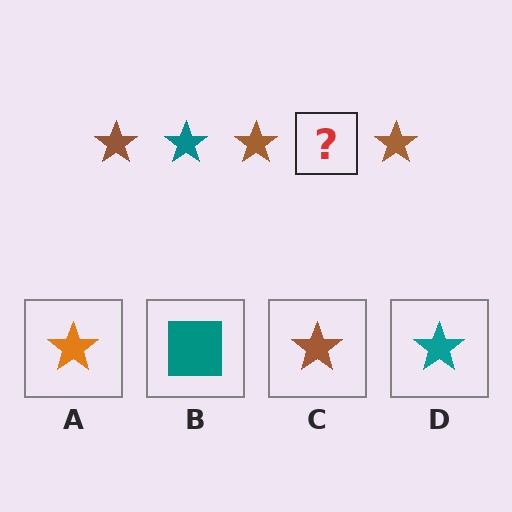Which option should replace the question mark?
Option D.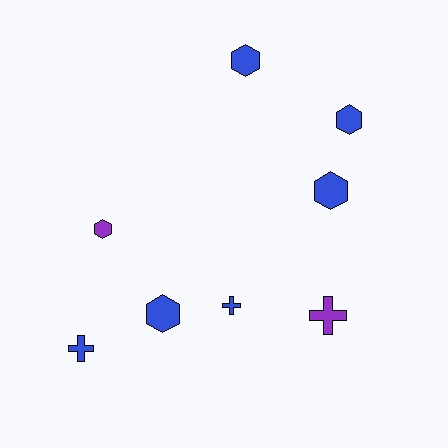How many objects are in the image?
There are 8 objects.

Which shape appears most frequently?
Hexagon, with 5 objects.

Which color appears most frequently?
Blue, with 6 objects.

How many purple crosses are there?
There is 1 purple cross.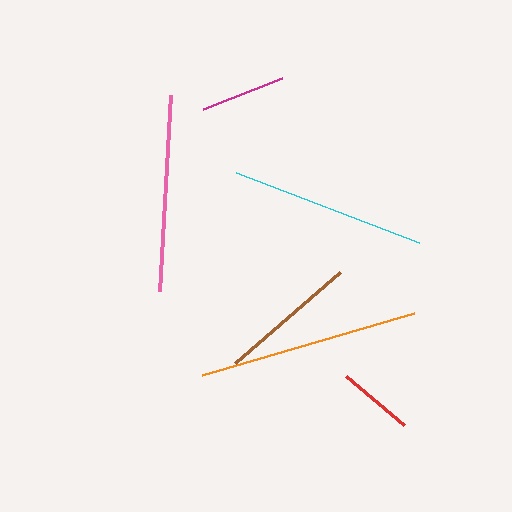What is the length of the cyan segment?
The cyan segment is approximately 196 pixels long.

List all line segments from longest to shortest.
From longest to shortest: orange, pink, cyan, brown, magenta, red.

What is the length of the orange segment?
The orange segment is approximately 220 pixels long.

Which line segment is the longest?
The orange line is the longest at approximately 220 pixels.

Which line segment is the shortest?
The red line is the shortest at approximately 75 pixels.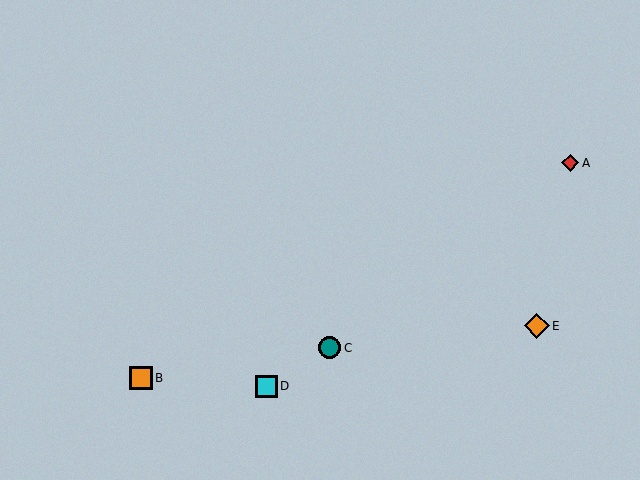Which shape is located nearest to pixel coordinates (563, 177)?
The red diamond (labeled A) at (570, 163) is nearest to that location.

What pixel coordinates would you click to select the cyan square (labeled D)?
Click at (266, 386) to select the cyan square D.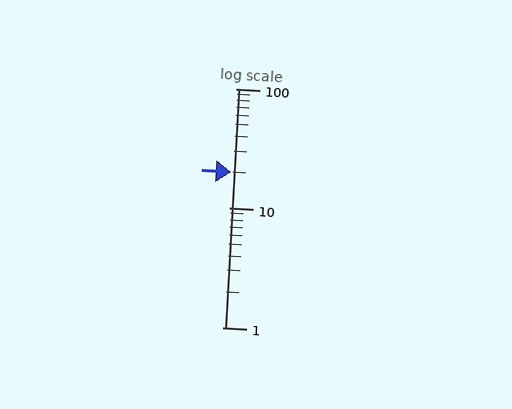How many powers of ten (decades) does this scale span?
The scale spans 2 decades, from 1 to 100.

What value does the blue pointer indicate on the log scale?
The pointer indicates approximately 20.